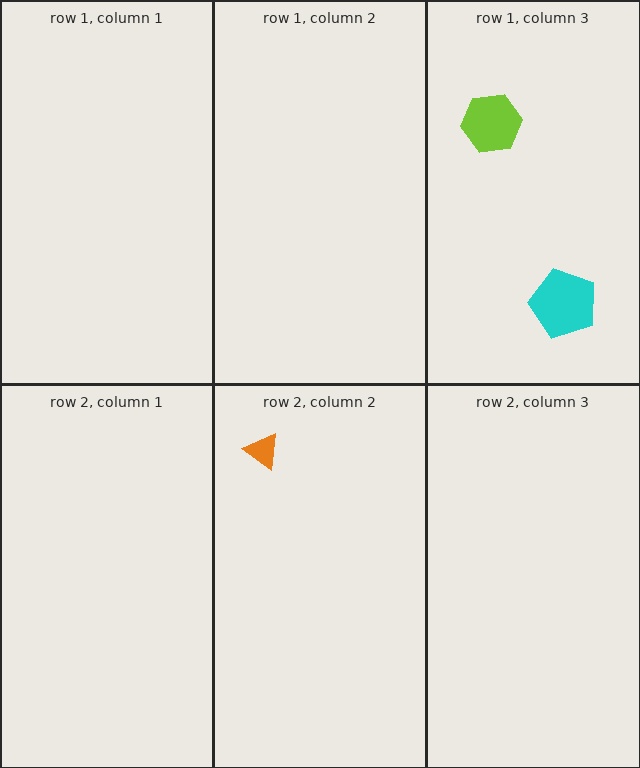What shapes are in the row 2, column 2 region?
The orange triangle.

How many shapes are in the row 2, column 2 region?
1.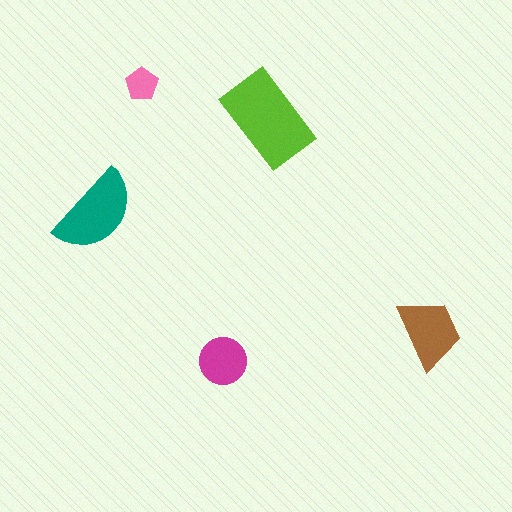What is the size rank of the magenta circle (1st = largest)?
4th.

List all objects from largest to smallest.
The lime rectangle, the teal semicircle, the brown trapezoid, the magenta circle, the pink pentagon.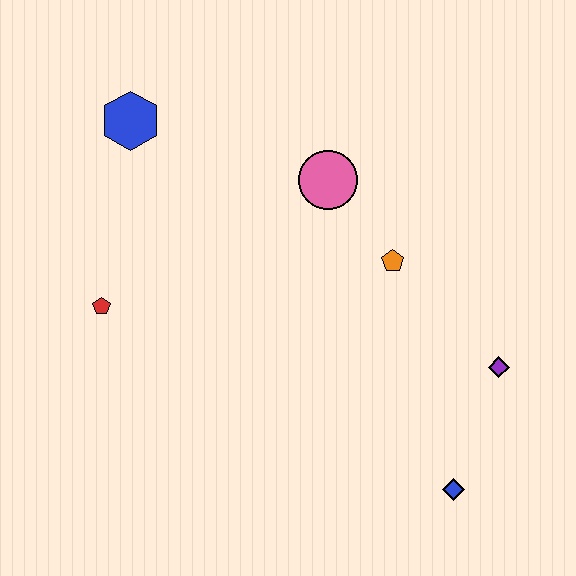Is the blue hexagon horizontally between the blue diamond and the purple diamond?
No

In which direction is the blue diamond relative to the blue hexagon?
The blue diamond is below the blue hexagon.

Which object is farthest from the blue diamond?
The blue hexagon is farthest from the blue diamond.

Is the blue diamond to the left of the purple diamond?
Yes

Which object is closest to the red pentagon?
The blue hexagon is closest to the red pentagon.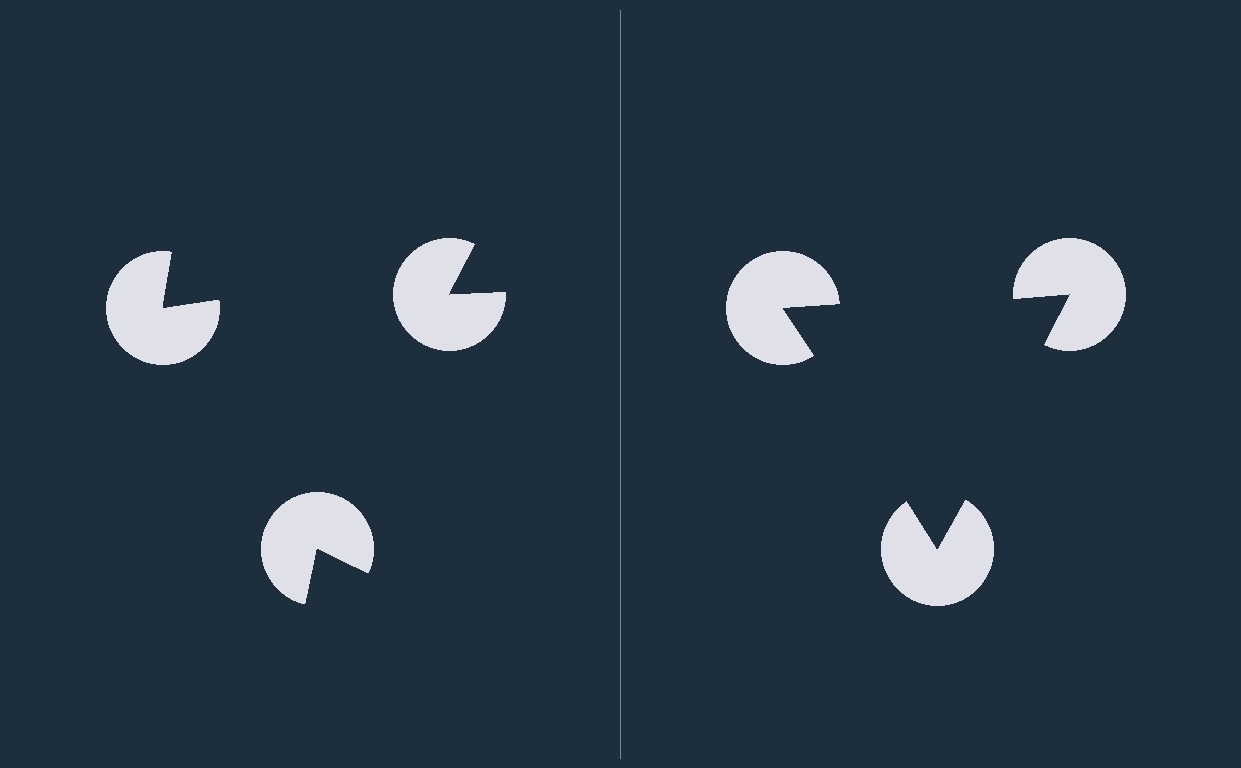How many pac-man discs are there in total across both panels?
6 — 3 on each side.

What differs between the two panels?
The pac-man discs are positioned identically on both sides; only the wedge orientations differ. On the right they align to a triangle; on the left they are misaligned.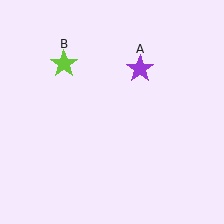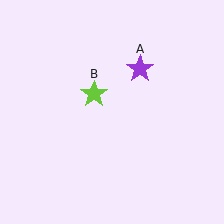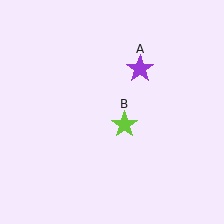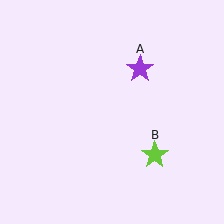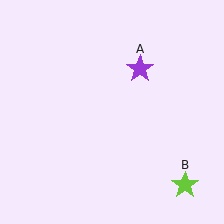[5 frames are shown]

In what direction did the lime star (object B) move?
The lime star (object B) moved down and to the right.